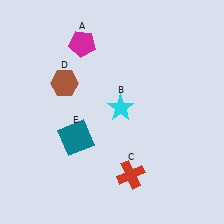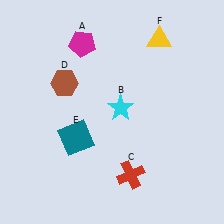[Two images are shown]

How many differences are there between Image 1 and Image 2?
There is 1 difference between the two images.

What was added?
A yellow triangle (F) was added in Image 2.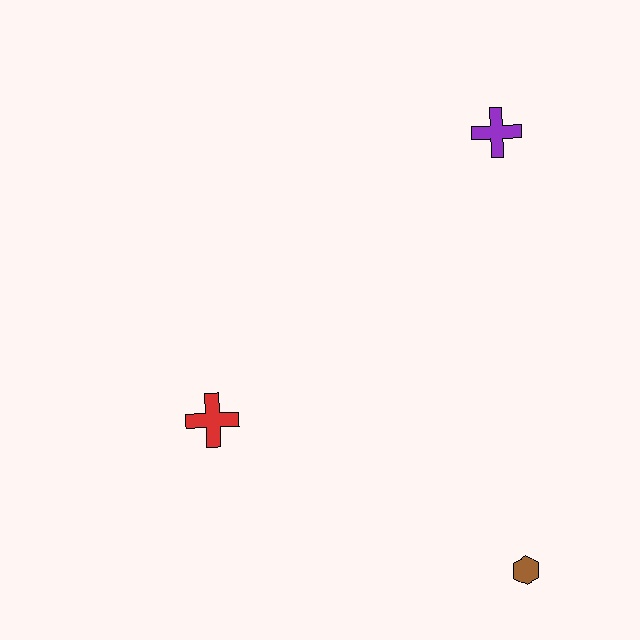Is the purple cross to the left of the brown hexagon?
Yes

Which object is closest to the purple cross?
The red cross is closest to the purple cross.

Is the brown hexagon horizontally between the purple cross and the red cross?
No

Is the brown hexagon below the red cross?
Yes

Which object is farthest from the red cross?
The purple cross is farthest from the red cross.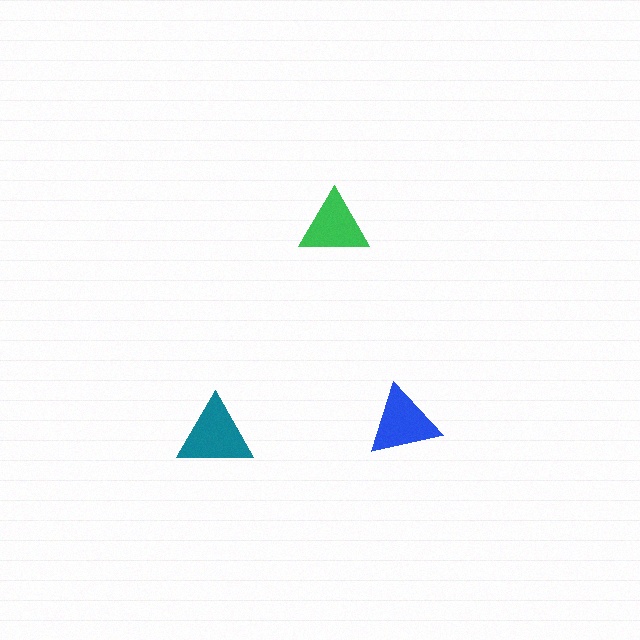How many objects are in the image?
There are 3 objects in the image.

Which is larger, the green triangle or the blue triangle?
The blue one.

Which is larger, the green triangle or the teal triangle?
The teal one.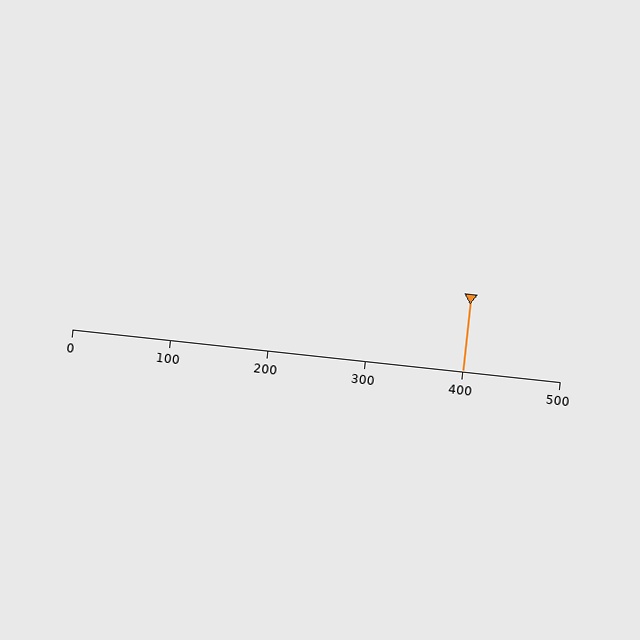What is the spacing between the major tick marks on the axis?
The major ticks are spaced 100 apart.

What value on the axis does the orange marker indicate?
The marker indicates approximately 400.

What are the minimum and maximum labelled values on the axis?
The axis runs from 0 to 500.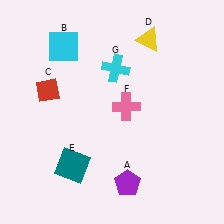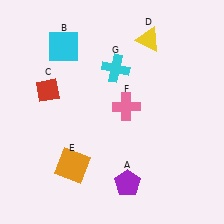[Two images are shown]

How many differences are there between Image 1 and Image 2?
There is 1 difference between the two images.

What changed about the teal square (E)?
In Image 1, E is teal. In Image 2, it changed to orange.